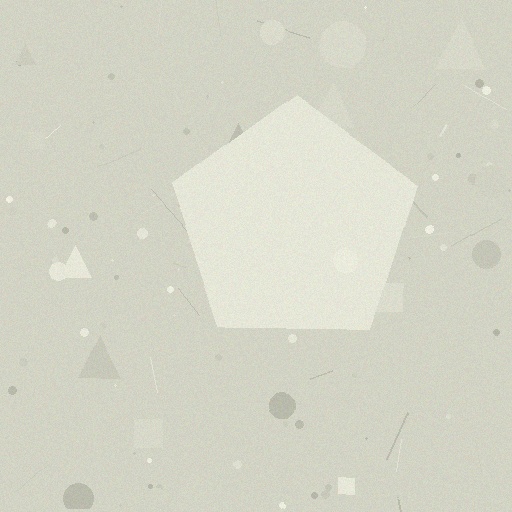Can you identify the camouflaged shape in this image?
The camouflaged shape is a pentagon.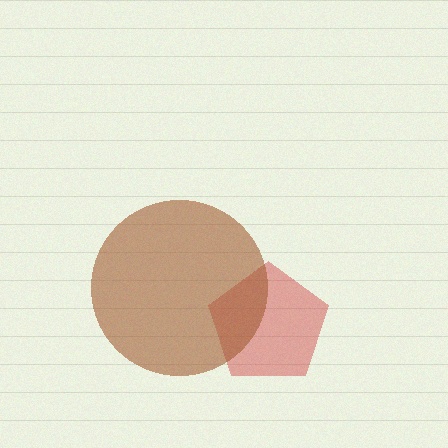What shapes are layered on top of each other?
The layered shapes are: a red pentagon, a brown circle.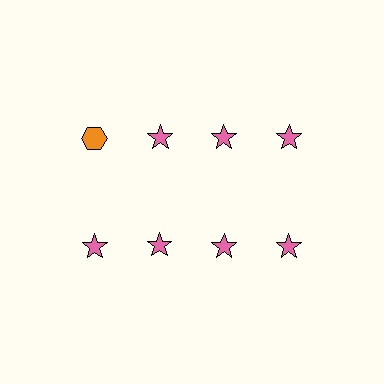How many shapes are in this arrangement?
There are 8 shapes arranged in a grid pattern.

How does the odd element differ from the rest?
It differs in both color (orange instead of pink) and shape (hexagon instead of star).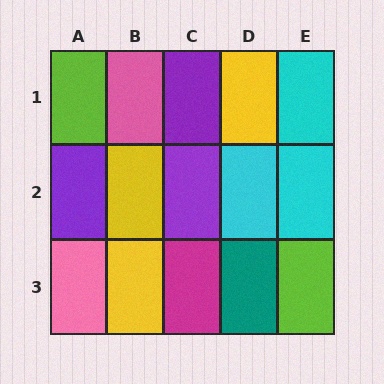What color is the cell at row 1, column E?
Cyan.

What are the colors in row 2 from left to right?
Purple, yellow, purple, cyan, cyan.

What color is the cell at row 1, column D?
Yellow.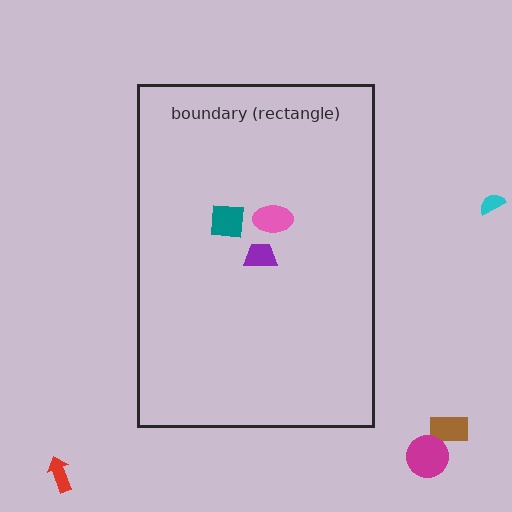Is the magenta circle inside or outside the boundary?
Outside.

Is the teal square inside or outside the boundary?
Inside.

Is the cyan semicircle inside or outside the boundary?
Outside.